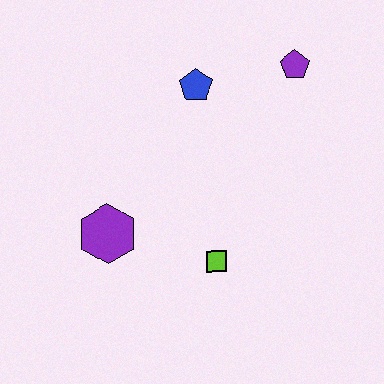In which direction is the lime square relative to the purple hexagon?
The lime square is to the right of the purple hexagon.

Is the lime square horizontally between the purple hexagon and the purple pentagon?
Yes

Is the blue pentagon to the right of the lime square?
No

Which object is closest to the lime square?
The purple hexagon is closest to the lime square.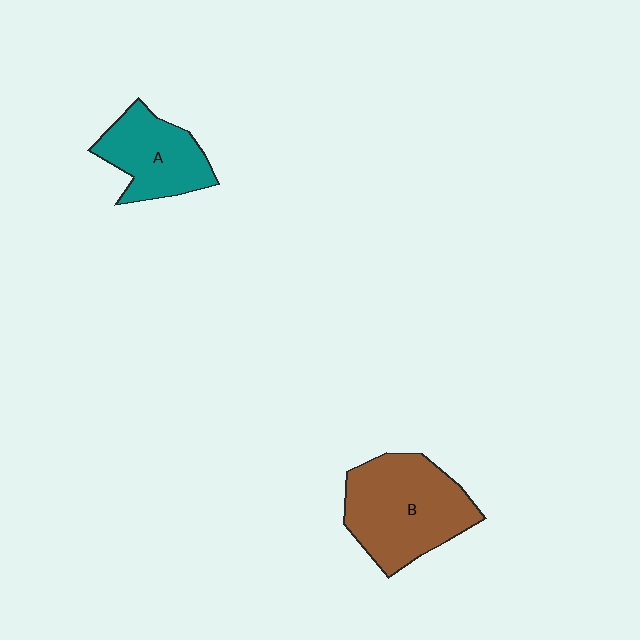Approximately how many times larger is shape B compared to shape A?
Approximately 1.5 times.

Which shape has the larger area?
Shape B (brown).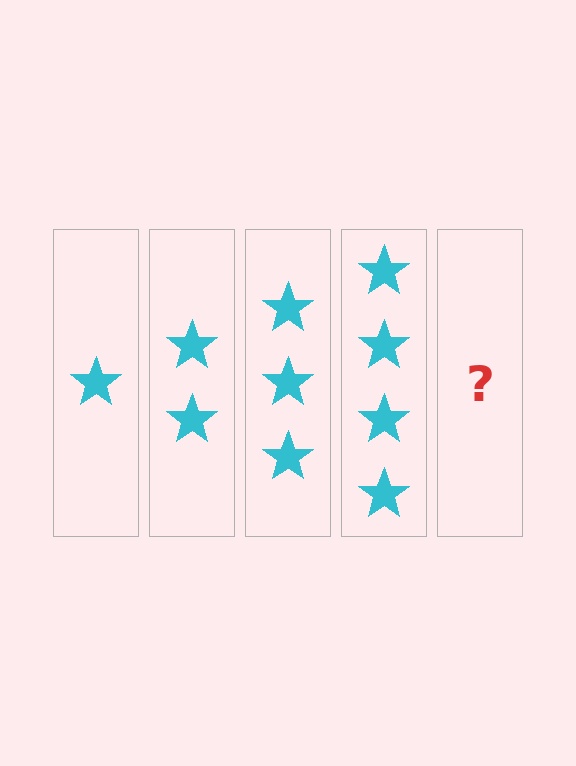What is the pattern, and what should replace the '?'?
The pattern is that each step adds one more star. The '?' should be 5 stars.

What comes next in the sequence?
The next element should be 5 stars.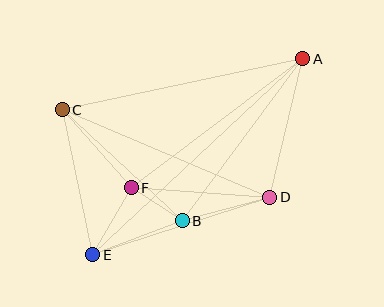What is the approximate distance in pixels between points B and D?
The distance between B and D is approximately 90 pixels.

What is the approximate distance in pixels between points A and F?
The distance between A and F is approximately 215 pixels.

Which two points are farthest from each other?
Points A and E are farthest from each other.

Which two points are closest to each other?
Points B and F are closest to each other.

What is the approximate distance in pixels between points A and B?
The distance between A and B is approximately 202 pixels.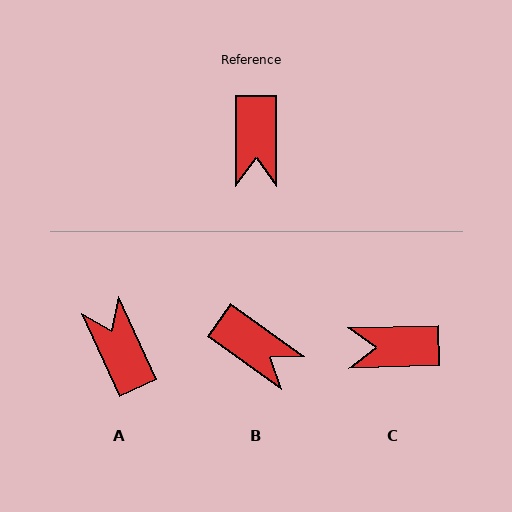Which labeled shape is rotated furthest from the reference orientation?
A, about 156 degrees away.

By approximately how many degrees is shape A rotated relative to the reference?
Approximately 156 degrees clockwise.